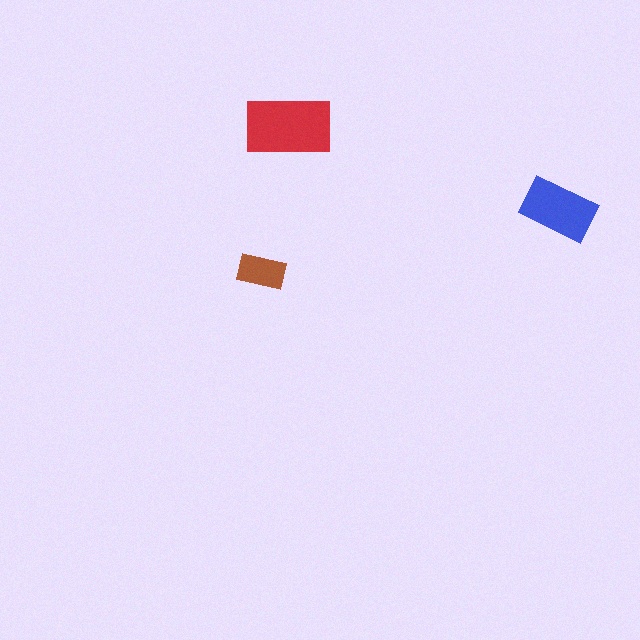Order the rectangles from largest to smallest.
the red one, the blue one, the brown one.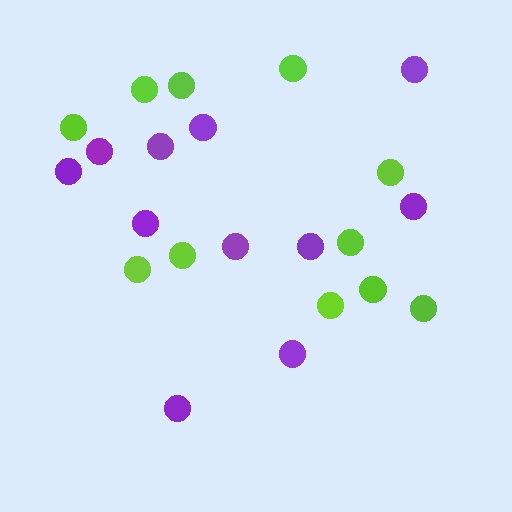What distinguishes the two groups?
There are 2 groups: one group of lime circles (11) and one group of purple circles (11).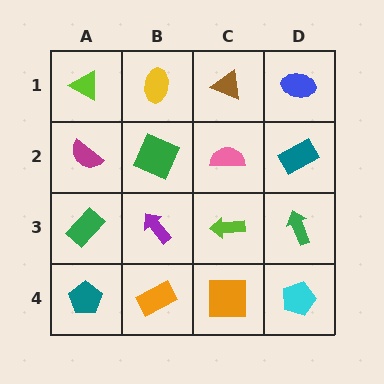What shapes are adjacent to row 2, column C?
A brown triangle (row 1, column C), a lime arrow (row 3, column C), a green square (row 2, column B), a teal rectangle (row 2, column D).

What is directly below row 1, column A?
A magenta semicircle.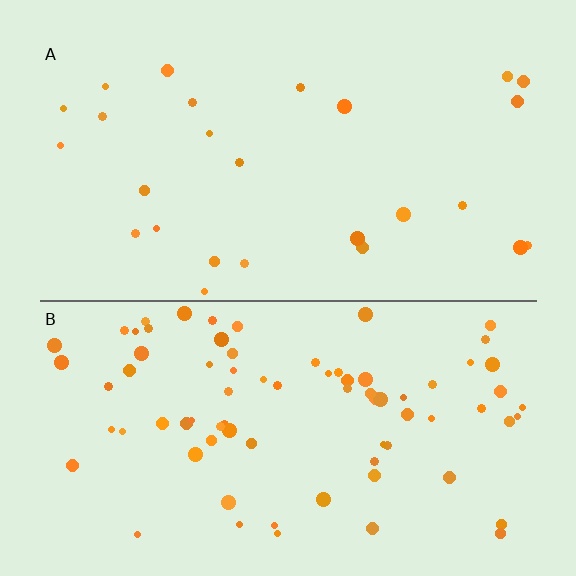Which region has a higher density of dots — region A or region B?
B (the bottom).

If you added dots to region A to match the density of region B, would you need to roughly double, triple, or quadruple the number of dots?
Approximately triple.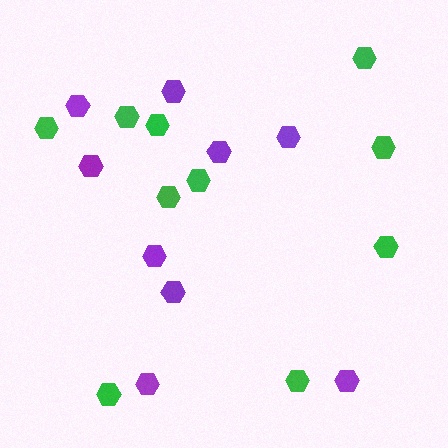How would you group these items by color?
There are 2 groups: one group of green hexagons (10) and one group of purple hexagons (9).